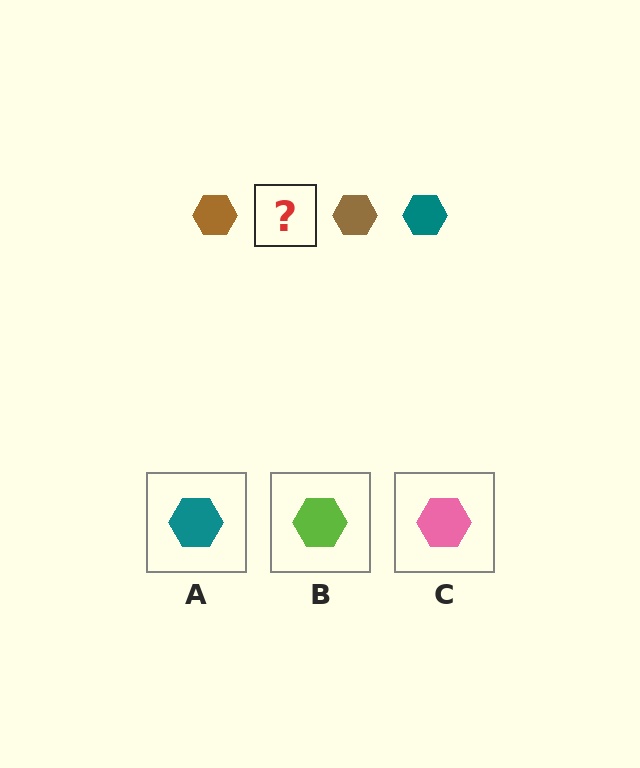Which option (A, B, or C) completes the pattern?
A.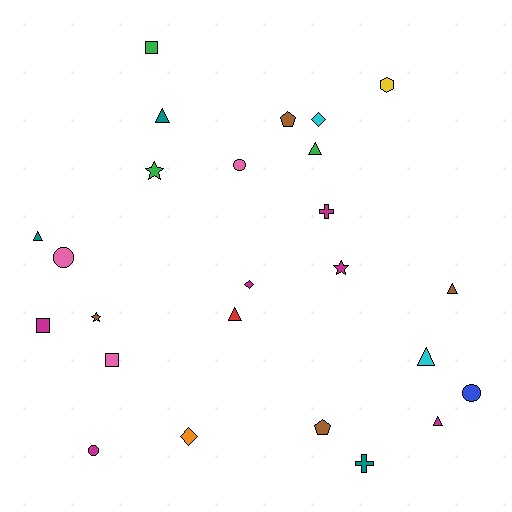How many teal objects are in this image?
There are 3 teal objects.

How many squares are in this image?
There are 3 squares.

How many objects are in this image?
There are 25 objects.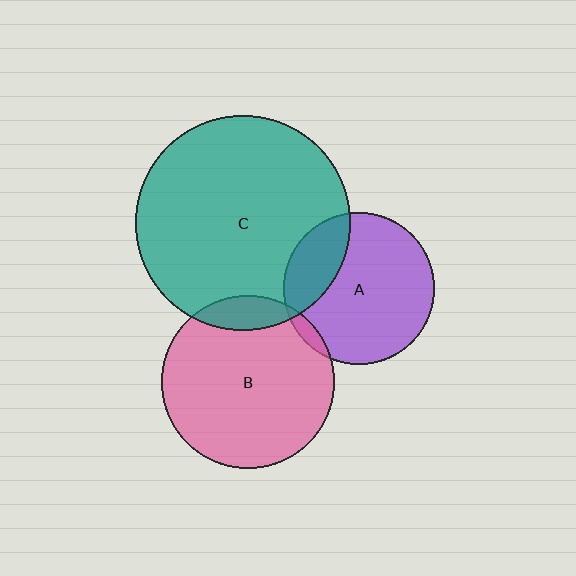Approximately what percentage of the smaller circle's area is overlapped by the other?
Approximately 25%.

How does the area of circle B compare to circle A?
Approximately 1.3 times.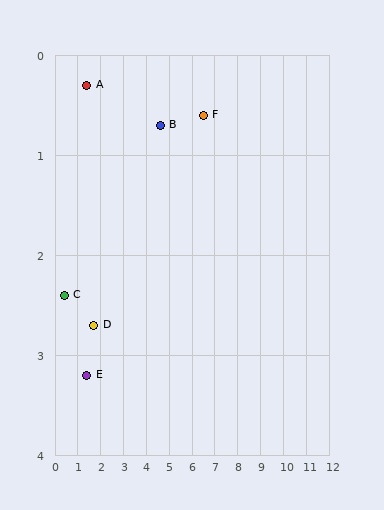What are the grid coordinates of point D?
Point D is at approximately (1.7, 2.7).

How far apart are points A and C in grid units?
Points A and C are about 2.3 grid units apart.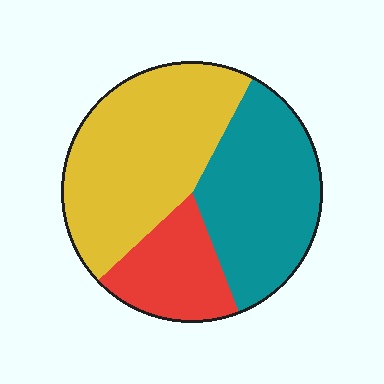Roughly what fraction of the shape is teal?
Teal covers about 35% of the shape.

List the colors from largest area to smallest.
From largest to smallest: yellow, teal, red.